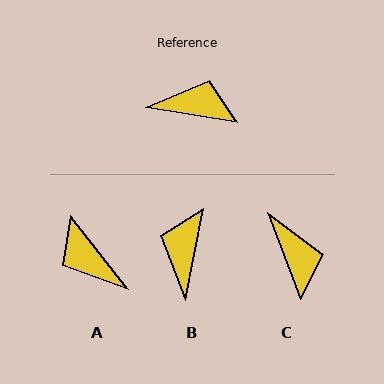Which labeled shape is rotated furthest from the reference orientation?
A, about 138 degrees away.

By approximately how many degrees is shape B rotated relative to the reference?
Approximately 88 degrees counter-clockwise.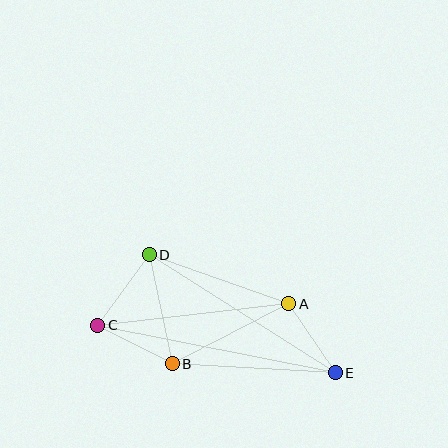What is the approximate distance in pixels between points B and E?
The distance between B and E is approximately 163 pixels.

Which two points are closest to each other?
Points A and E are closest to each other.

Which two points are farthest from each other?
Points C and E are farthest from each other.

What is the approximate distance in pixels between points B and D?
The distance between B and D is approximately 111 pixels.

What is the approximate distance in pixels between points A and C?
The distance between A and C is approximately 192 pixels.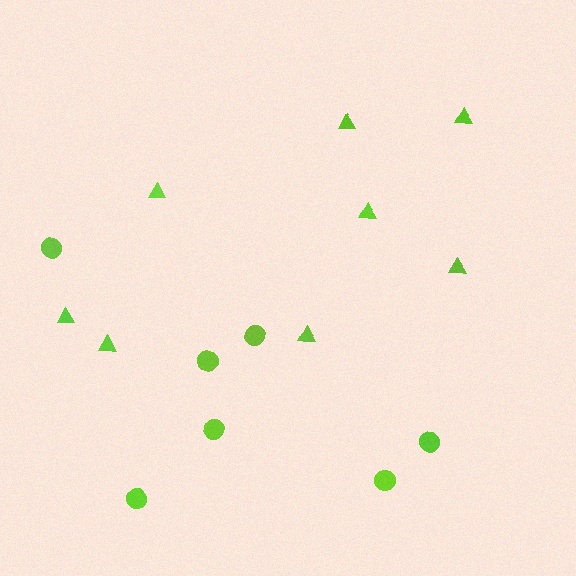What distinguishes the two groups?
There are 2 groups: one group of circles (7) and one group of triangles (8).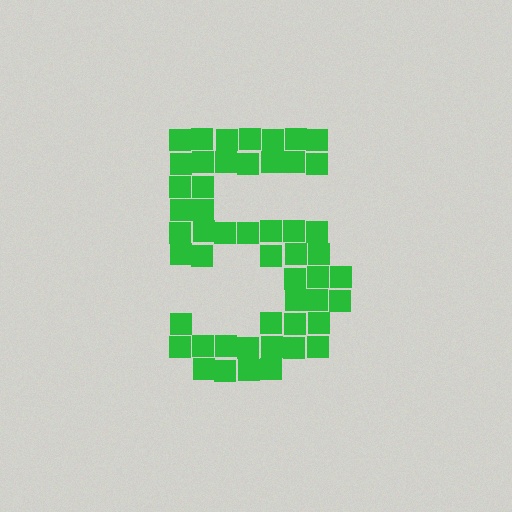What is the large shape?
The large shape is the digit 5.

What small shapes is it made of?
It is made of small squares.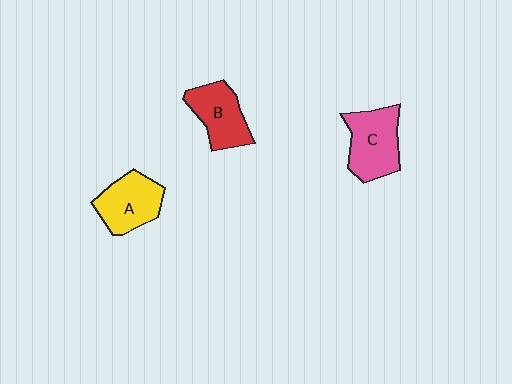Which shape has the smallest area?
Shape B (red).